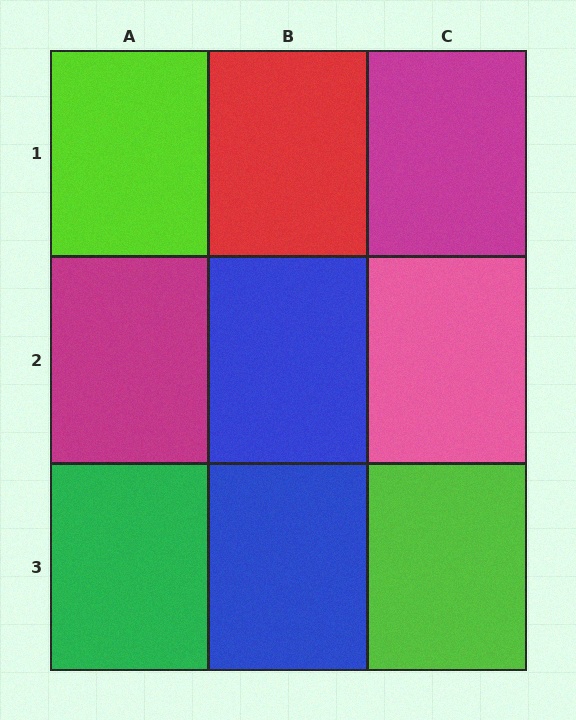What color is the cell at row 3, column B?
Blue.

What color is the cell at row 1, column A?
Lime.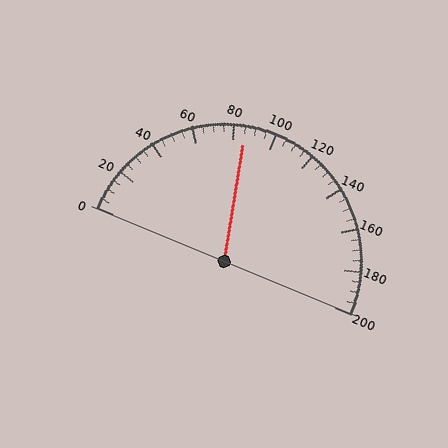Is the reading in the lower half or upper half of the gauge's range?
The reading is in the lower half of the range (0 to 200).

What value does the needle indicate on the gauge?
The needle indicates approximately 85.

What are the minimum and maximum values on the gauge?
The gauge ranges from 0 to 200.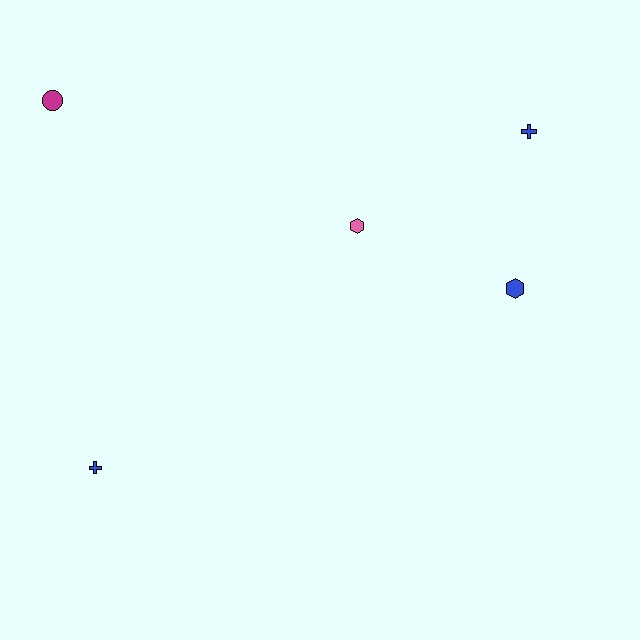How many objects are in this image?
There are 5 objects.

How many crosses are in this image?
There are 2 crosses.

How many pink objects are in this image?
There is 1 pink object.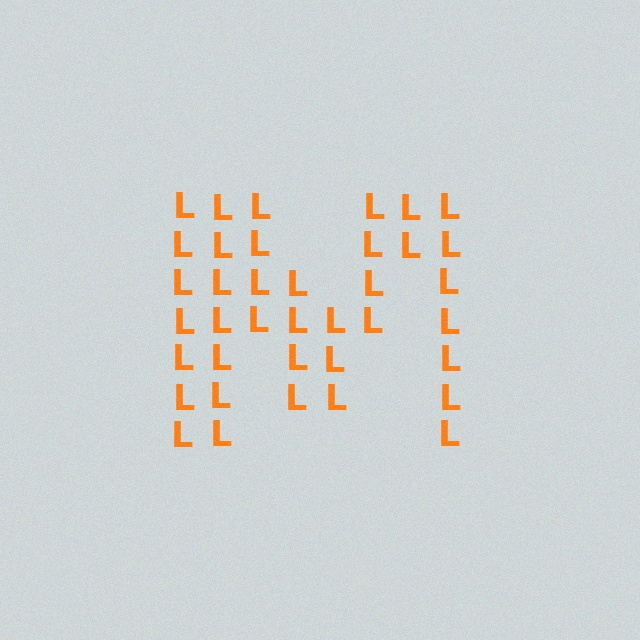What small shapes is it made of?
It is made of small letter L's.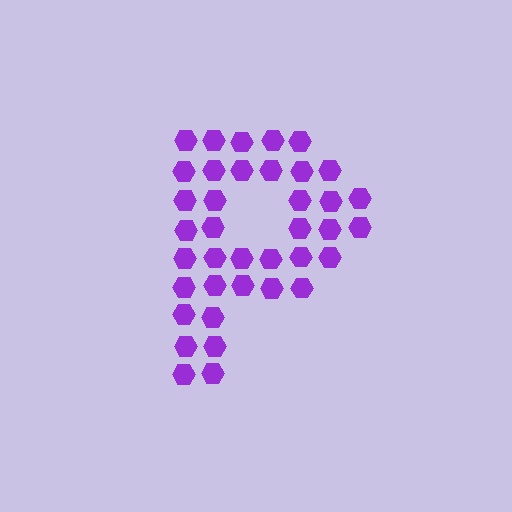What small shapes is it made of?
It is made of small hexagons.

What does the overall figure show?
The overall figure shows the letter P.